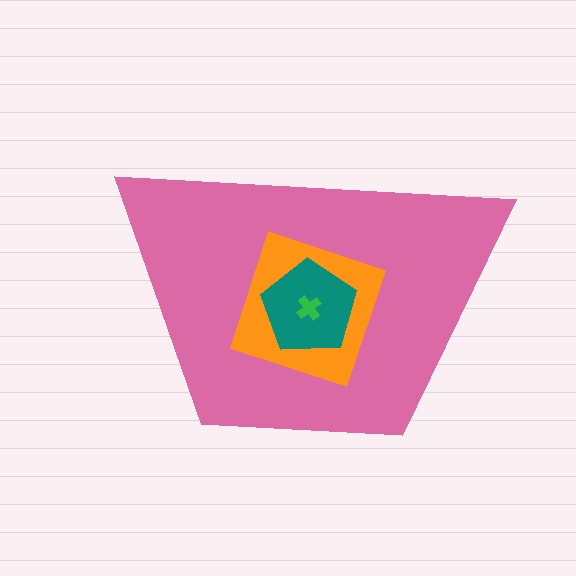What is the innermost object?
The green cross.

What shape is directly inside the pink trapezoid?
The orange diamond.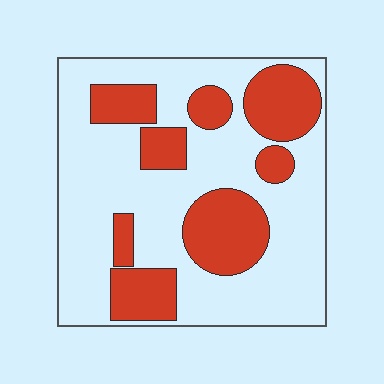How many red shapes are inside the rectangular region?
8.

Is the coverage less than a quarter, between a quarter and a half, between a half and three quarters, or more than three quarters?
Between a quarter and a half.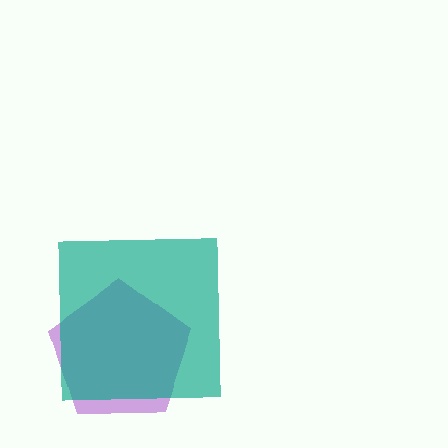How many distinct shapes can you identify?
There are 2 distinct shapes: a purple pentagon, a teal square.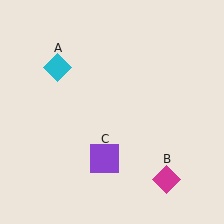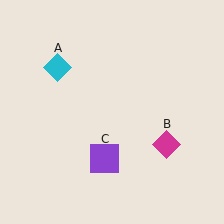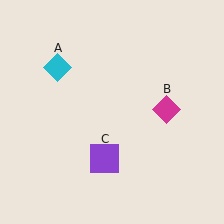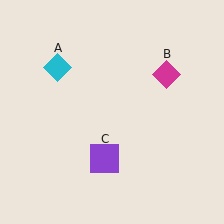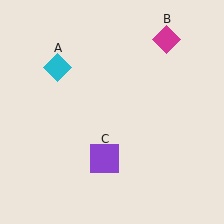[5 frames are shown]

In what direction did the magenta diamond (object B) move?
The magenta diamond (object B) moved up.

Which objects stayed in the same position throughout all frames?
Cyan diamond (object A) and purple square (object C) remained stationary.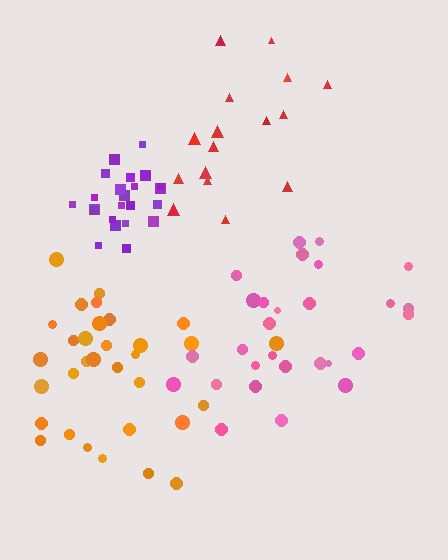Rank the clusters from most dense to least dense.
purple, orange, pink, red.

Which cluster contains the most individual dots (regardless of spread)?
Orange (32).